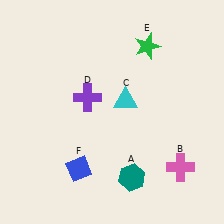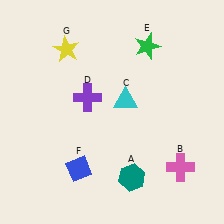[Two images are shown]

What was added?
A yellow star (G) was added in Image 2.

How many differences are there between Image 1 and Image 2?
There is 1 difference between the two images.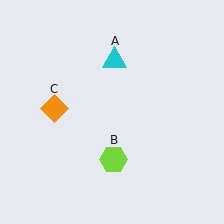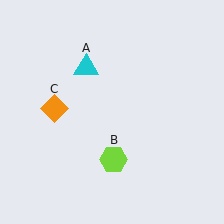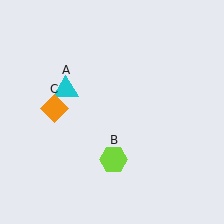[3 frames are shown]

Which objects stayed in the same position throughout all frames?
Lime hexagon (object B) and orange diamond (object C) remained stationary.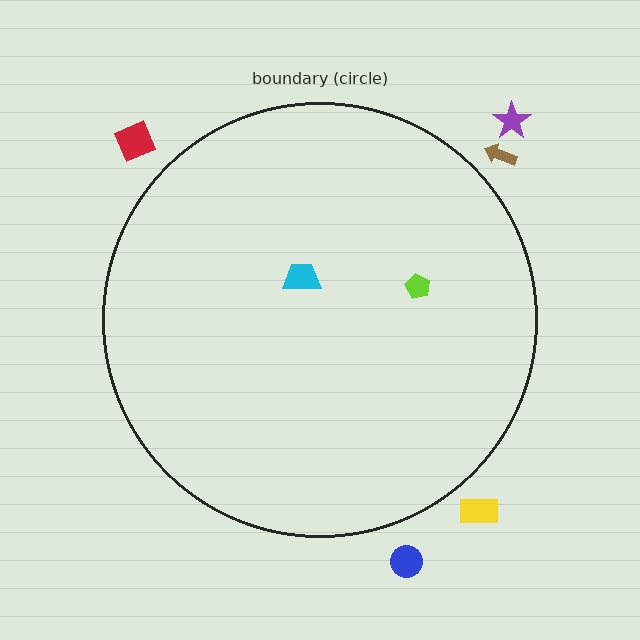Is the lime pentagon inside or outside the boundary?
Inside.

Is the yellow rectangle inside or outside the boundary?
Outside.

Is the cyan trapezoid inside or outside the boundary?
Inside.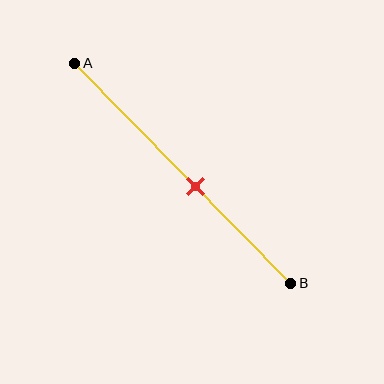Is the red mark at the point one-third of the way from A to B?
No, the mark is at about 55% from A, not at the 33% one-third point.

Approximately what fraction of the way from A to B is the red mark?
The red mark is approximately 55% of the way from A to B.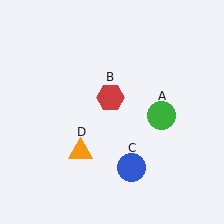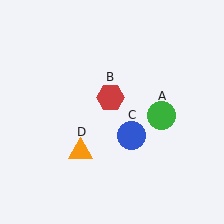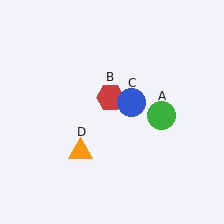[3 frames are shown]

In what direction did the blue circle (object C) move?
The blue circle (object C) moved up.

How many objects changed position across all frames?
1 object changed position: blue circle (object C).